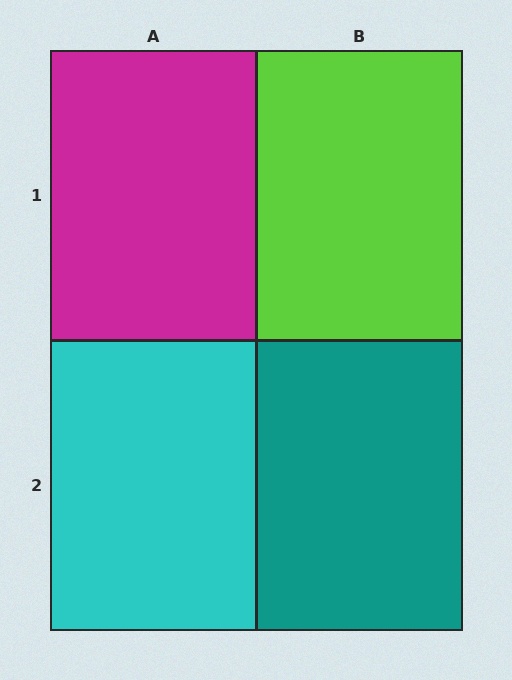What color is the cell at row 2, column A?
Cyan.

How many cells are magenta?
1 cell is magenta.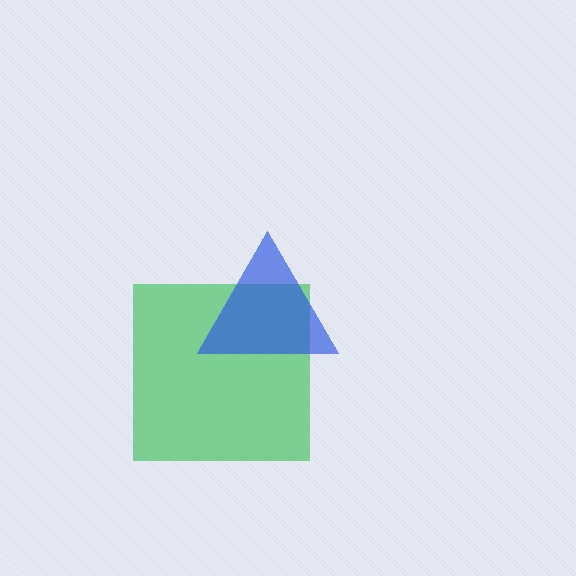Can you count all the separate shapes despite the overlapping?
Yes, there are 2 separate shapes.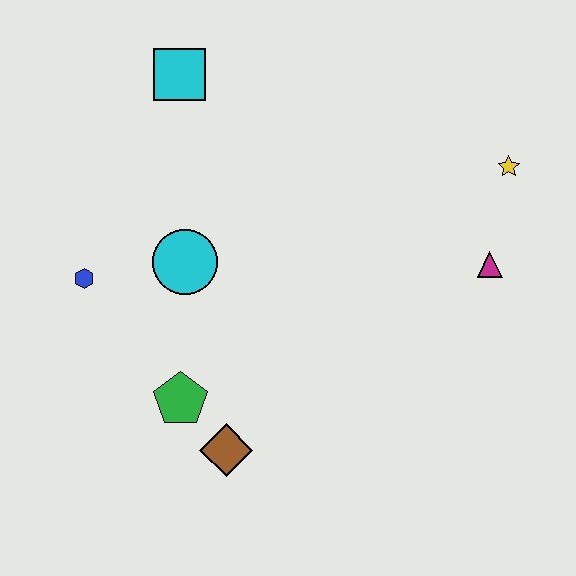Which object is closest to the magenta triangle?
The yellow star is closest to the magenta triangle.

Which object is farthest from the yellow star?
The blue hexagon is farthest from the yellow star.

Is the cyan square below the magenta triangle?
No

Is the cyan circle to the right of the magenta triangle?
No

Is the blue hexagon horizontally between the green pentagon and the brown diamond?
No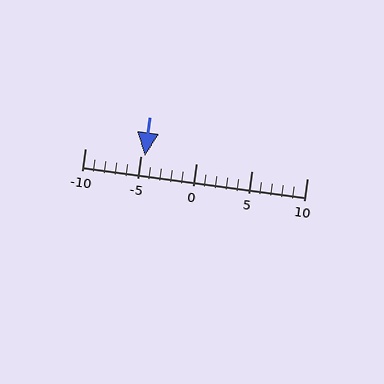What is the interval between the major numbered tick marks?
The major tick marks are spaced 5 units apart.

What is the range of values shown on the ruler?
The ruler shows values from -10 to 10.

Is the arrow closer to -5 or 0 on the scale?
The arrow is closer to -5.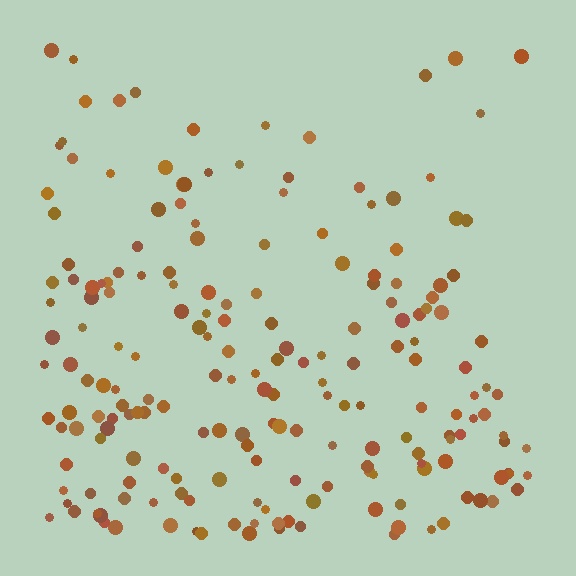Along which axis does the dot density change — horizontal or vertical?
Vertical.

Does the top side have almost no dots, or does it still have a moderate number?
Still a moderate number, just noticeably fewer than the bottom.